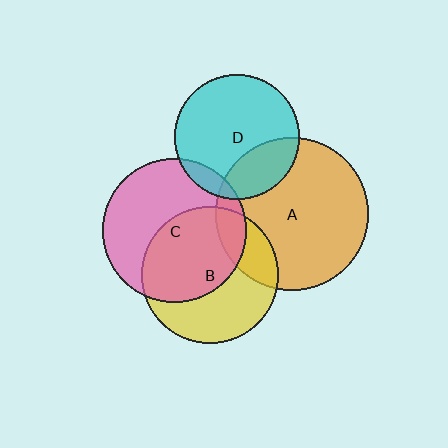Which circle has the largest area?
Circle A (orange).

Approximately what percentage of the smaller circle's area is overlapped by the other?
Approximately 10%.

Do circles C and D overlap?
Yes.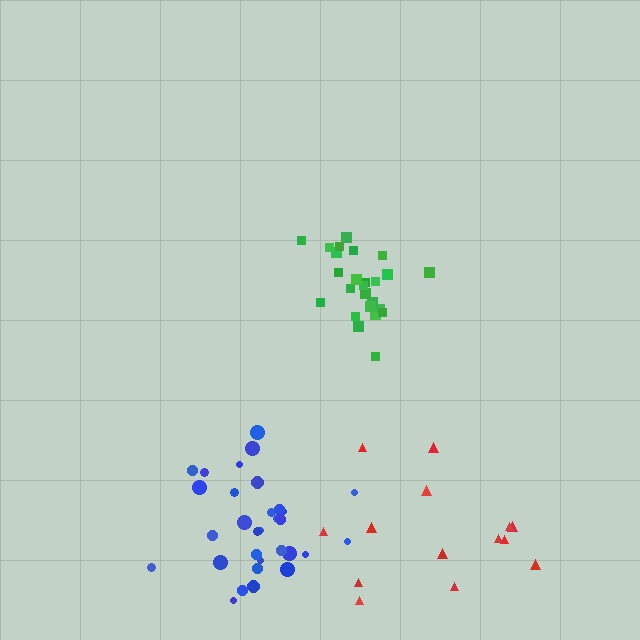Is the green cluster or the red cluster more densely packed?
Green.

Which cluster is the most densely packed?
Green.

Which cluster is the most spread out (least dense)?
Red.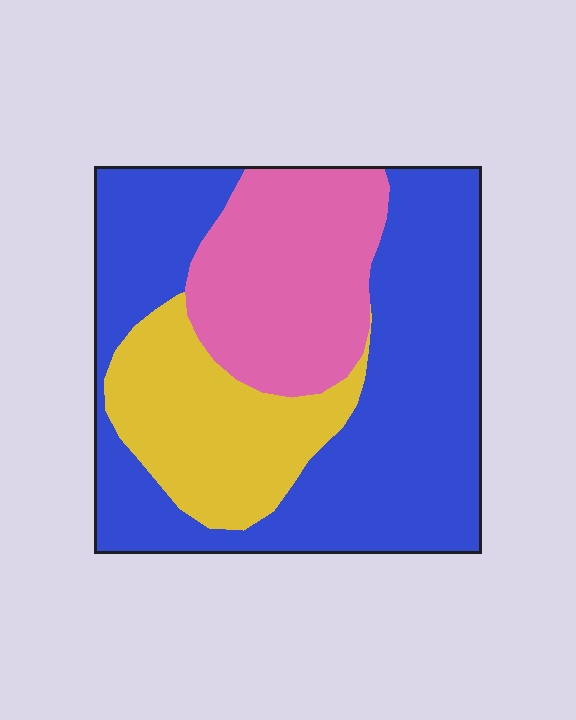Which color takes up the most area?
Blue, at roughly 55%.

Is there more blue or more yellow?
Blue.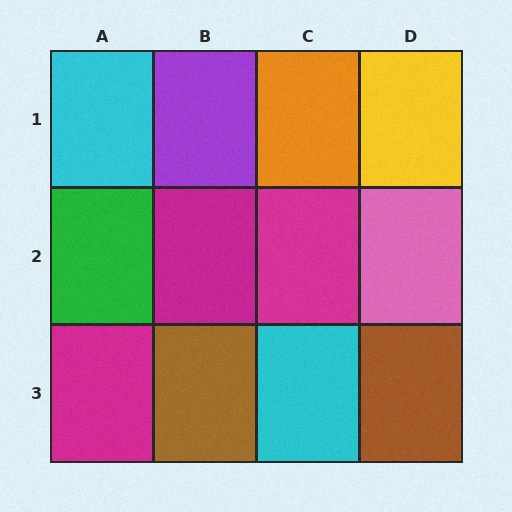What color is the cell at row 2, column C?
Magenta.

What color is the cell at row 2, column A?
Green.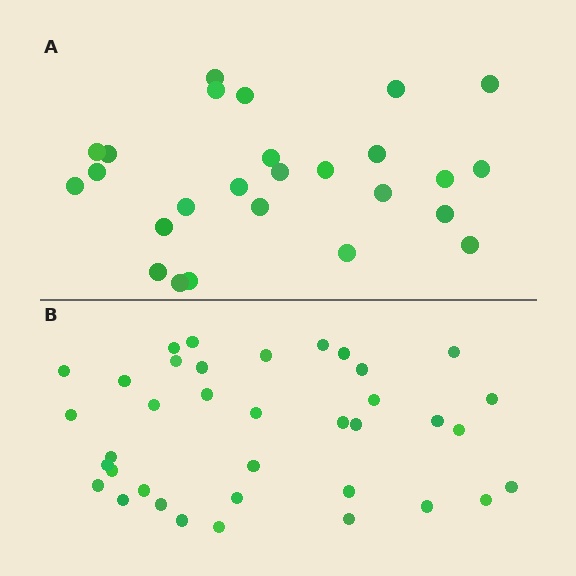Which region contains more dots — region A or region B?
Region B (the bottom region) has more dots.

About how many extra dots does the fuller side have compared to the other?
Region B has roughly 12 or so more dots than region A.